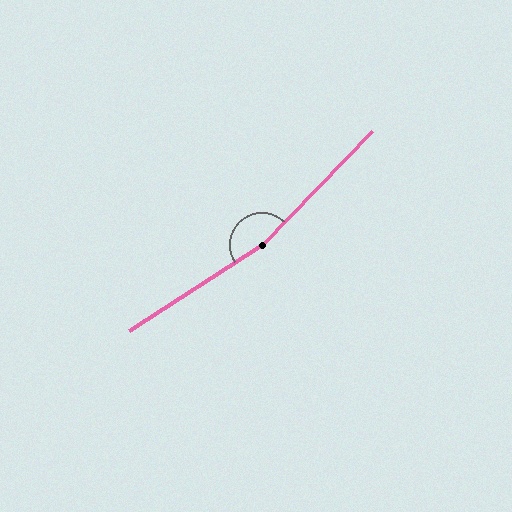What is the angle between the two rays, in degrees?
Approximately 167 degrees.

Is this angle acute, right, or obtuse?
It is obtuse.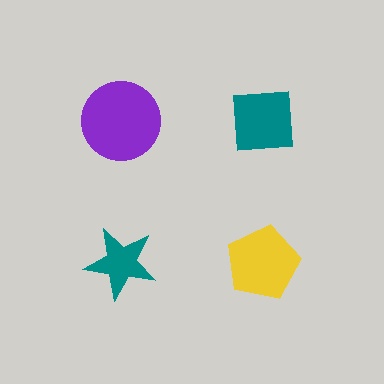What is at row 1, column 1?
A purple circle.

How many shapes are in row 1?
2 shapes.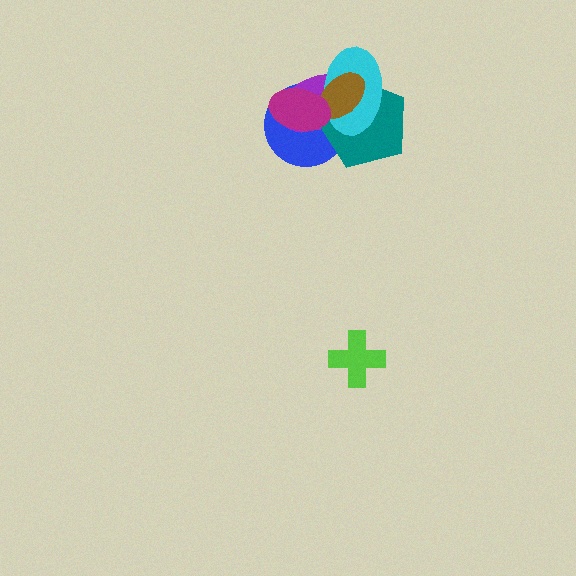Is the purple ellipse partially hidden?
Yes, it is partially covered by another shape.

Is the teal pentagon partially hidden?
Yes, it is partially covered by another shape.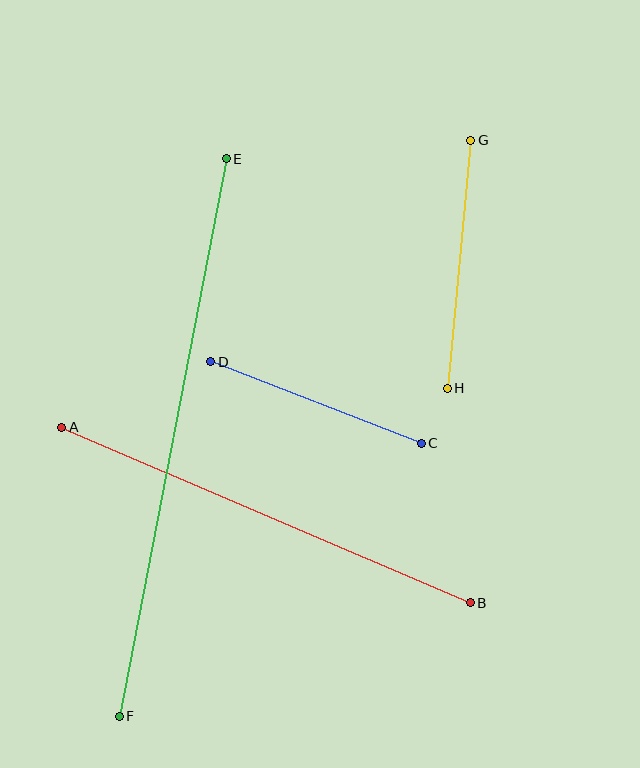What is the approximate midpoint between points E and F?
The midpoint is at approximately (173, 437) pixels.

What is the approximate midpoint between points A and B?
The midpoint is at approximately (266, 515) pixels.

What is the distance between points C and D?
The distance is approximately 225 pixels.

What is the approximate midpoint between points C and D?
The midpoint is at approximately (316, 402) pixels.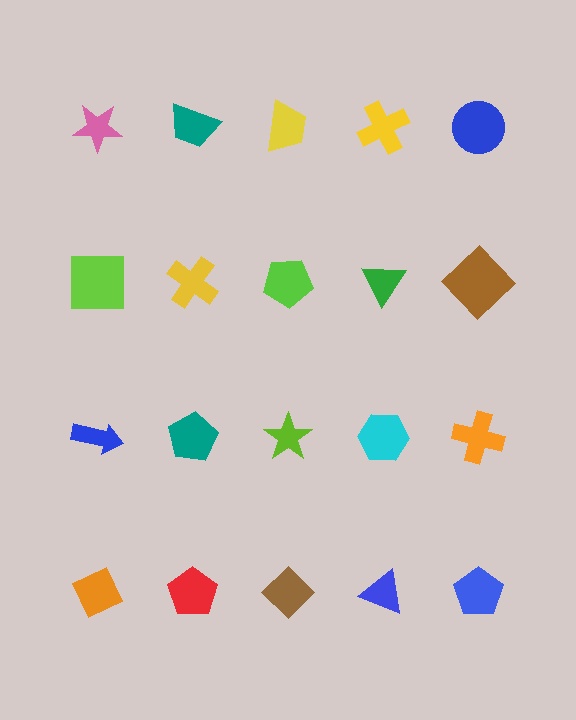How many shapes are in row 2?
5 shapes.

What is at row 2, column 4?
A green triangle.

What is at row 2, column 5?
A brown diamond.